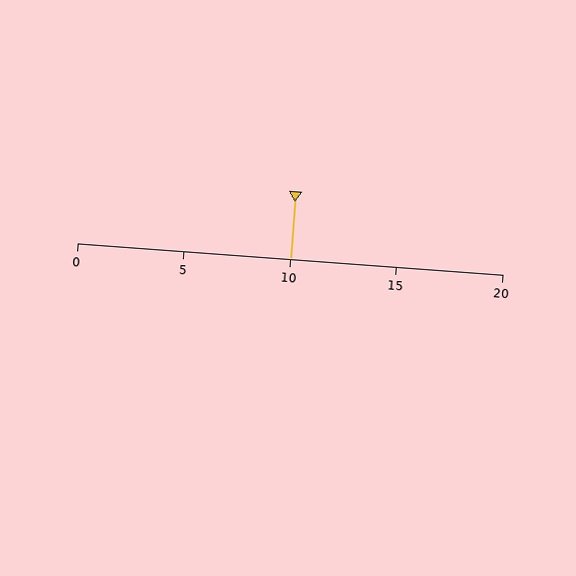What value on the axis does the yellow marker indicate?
The marker indicates approximately 10.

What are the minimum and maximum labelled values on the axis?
The axis runs from 0 to 20.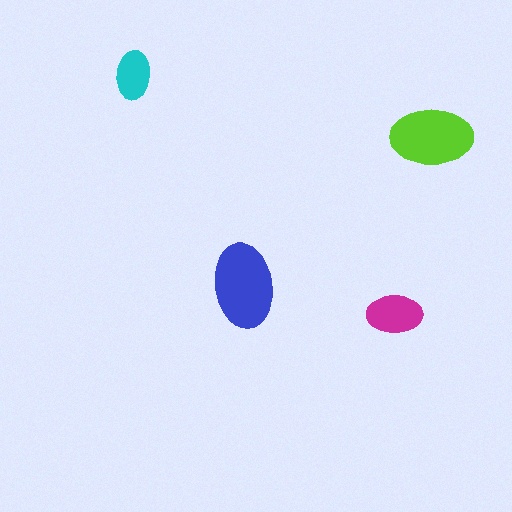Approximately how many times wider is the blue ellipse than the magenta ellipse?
About 1.5 times wider.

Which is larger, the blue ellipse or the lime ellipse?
The blue one.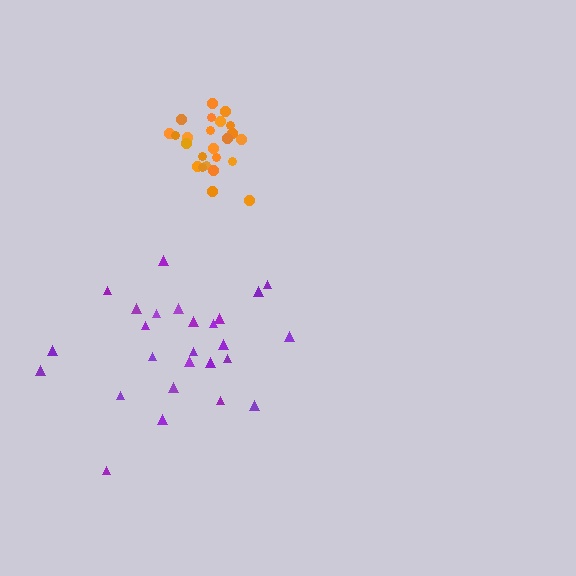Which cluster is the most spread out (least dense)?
Purple.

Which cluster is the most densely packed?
Orange.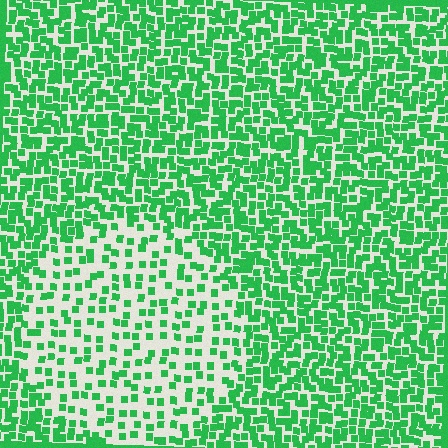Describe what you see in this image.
The image contains small green elements arranged at two different densities. A circle-shaped region is visible where the elements are less densely packed than the surrounding area.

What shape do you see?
I see a circle.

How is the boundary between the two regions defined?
The boundary is defined by a change in element density (approximately 2.2x ratio). All elements are the same color, size, and shape.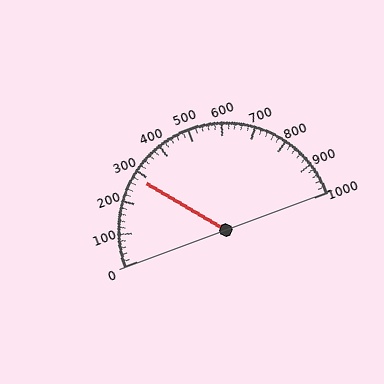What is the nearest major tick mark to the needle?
The nearest major tick mark is 300.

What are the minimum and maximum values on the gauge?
The gauge ranges from 0 to 1000.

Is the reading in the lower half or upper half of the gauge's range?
The reading is in the lower half of the range (0 to 1000).